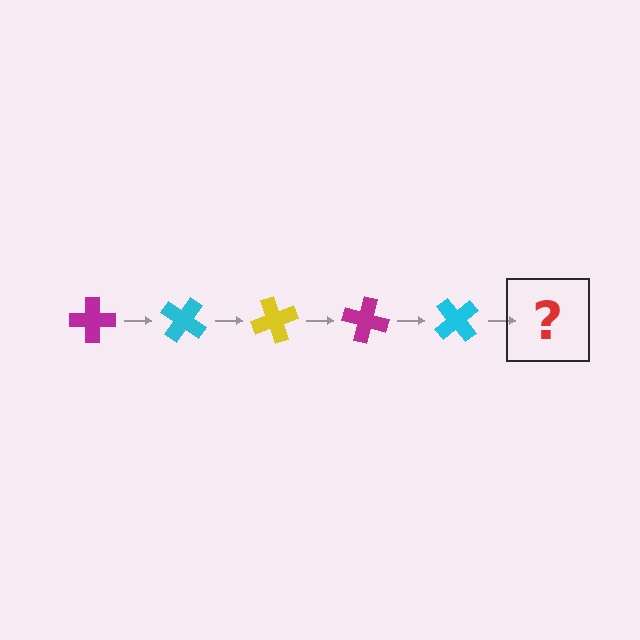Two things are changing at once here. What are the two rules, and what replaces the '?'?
The two rules are that it rotates 35 degrees each step and the color cycles through magenta, cyan, and yellow. The '?' should be a yellow cross, rotated 175 degrees from the start.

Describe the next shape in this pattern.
It should be a yellow cross, rotated 175 degrees from the start.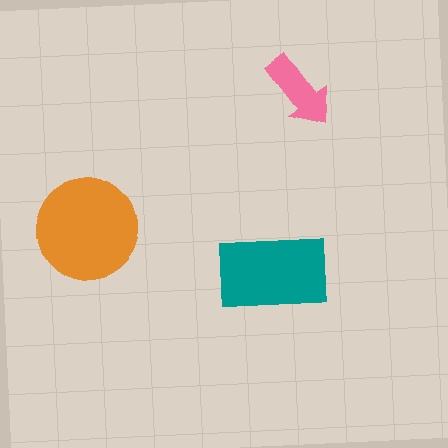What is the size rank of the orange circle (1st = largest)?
1st.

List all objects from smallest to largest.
The pink arrow, the teal rectangle, the orange circle.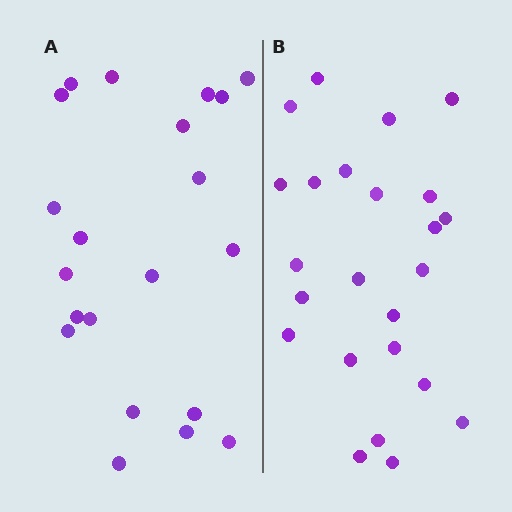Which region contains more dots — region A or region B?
Region B (the right region) has more dots.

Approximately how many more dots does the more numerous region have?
Region B has just a few more — roughly 2 or 3 more dots than region A.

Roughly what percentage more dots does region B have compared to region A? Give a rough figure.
About 15% more.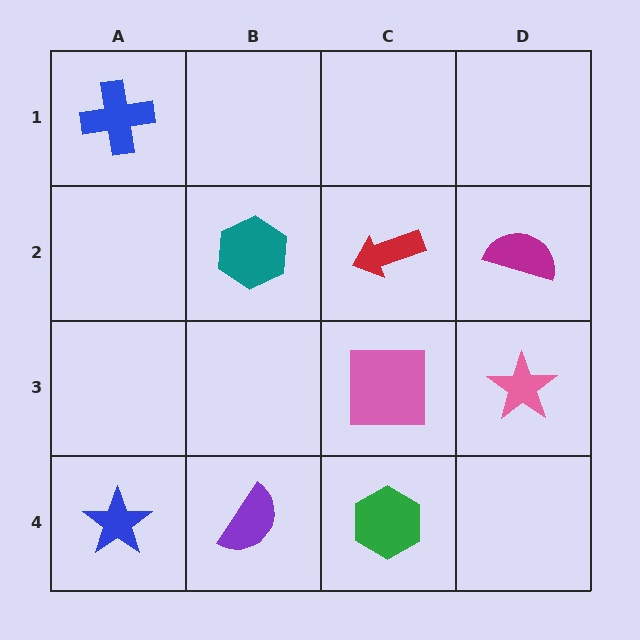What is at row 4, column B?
A purple semicircle.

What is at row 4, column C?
A green hexagon.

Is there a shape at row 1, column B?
No, that cell is empty.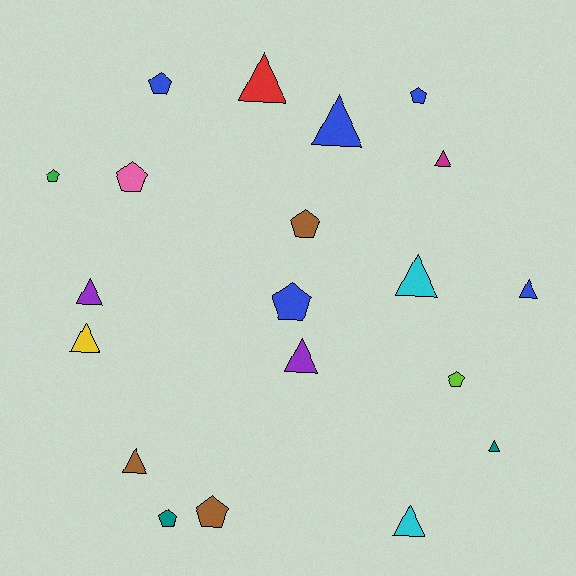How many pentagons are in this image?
There are 9 pentagons.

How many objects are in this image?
There are 20 objects.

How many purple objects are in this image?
There are 2 purple objects.